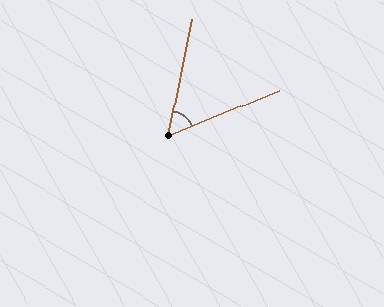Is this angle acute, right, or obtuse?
It is acute.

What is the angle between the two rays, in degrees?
Approximately 56 degrees.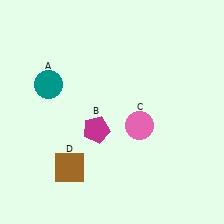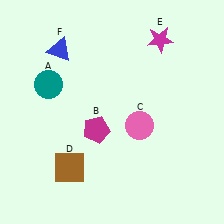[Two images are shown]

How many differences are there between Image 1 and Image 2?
There are 2 differences between the two images.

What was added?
A magenta star (E), a blue triangle (F) were added in Image 2.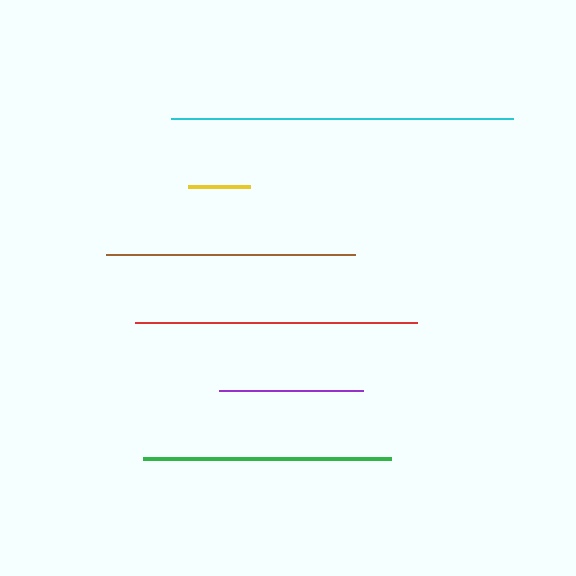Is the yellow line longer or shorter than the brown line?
The brown line is longer than the yellow line.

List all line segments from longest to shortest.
From longest to shortest: cyan, red, brown, green, purple, yellow.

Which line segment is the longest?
The cyan line is the longest at approximately 342 pixels.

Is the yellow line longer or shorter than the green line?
The green line is longer than the yellow line.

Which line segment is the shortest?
The yellow line is the shortest at approximately 63 pixels.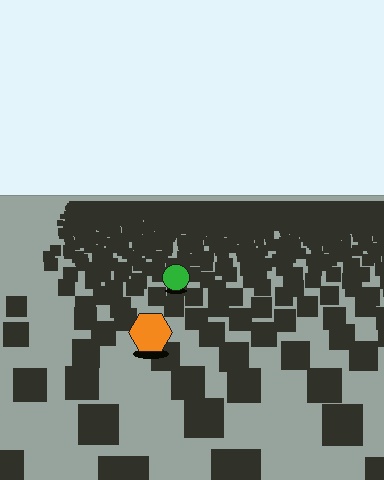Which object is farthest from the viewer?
The green circle is farthest from the viewer. It appears smaller and the ground texture around it is denser.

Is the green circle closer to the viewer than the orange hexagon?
No. The orange hexagon is closer — you can tell from the texture gradient: the ground texture is coarser near it.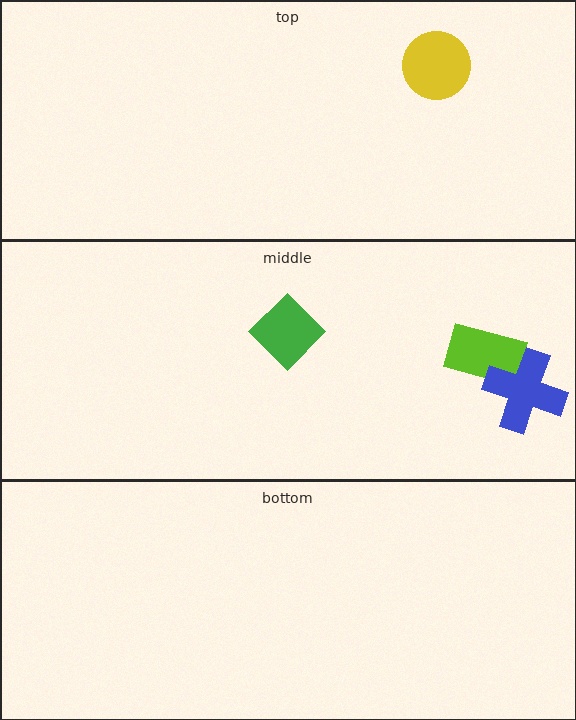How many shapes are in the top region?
1.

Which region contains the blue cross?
The middle region.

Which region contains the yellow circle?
The top region.